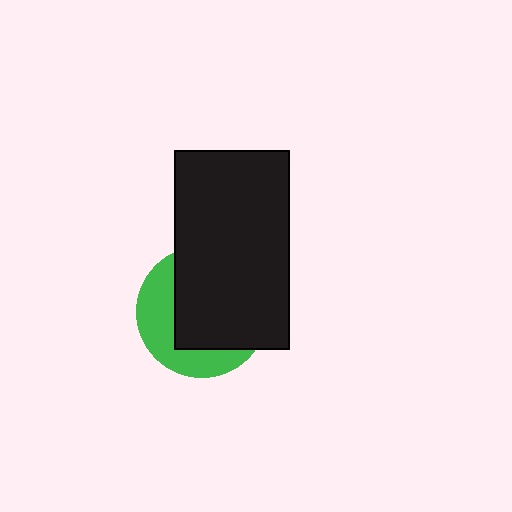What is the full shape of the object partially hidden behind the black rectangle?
The partially hidden object is a green circle.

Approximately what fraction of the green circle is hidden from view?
Roughly 63% of the green circle is hidden behind the black rectangle.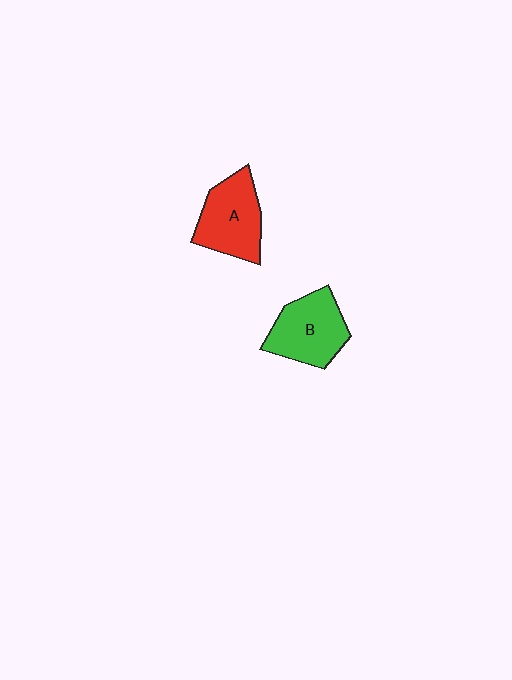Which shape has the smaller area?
Shape A (red).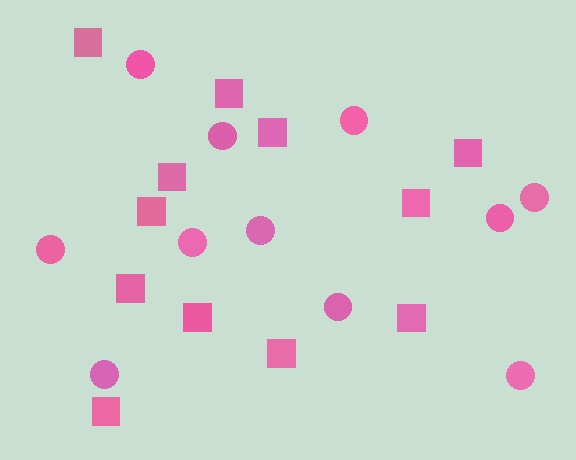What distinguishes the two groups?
There are 2 groups: one group of squares (12) and one group of circles (11).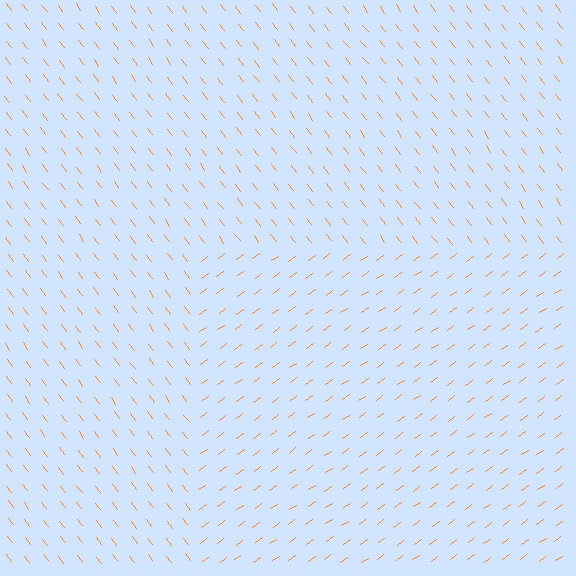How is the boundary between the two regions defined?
The boundary is defined purely by a change in line orientation (approximately 89 degrees difference). All lines are the same color and thickness.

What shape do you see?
I see a rectangle.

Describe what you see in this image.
The image is filled with small orange line segments. A rectangle region in the image has lines oriented differently from the surrounding lines, creating a visible texture boundary.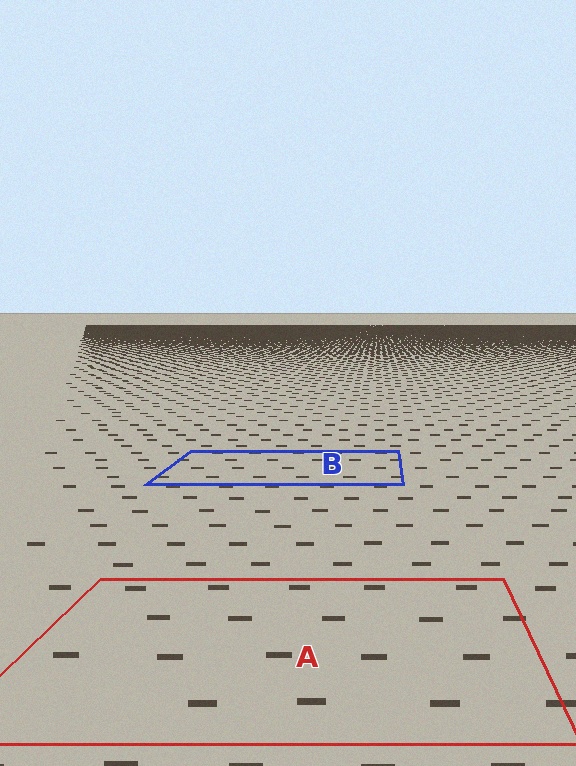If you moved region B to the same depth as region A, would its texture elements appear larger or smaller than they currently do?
They would appear larger. At a closer depth, the same texture elements are projected at a bigger on-screen size.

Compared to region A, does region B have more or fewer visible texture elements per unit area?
Region B has more texture elements per unit area — they are packed more densely because it is farther away.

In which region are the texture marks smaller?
The texture marks are smaller in region B, because it is farther away.